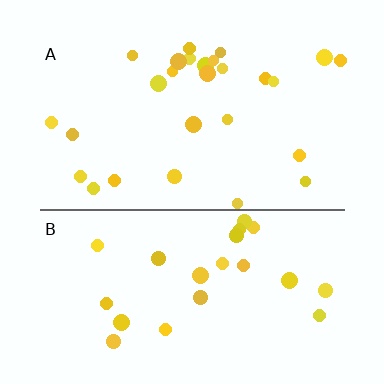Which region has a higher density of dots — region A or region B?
A (the top).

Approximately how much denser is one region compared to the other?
Approximately 1.2× — region A over region B.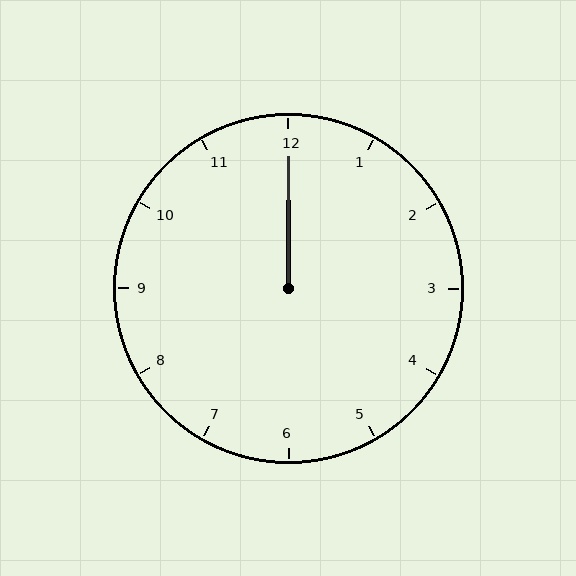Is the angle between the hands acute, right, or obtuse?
It is acute.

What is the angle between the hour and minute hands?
Approximately 0 degrees.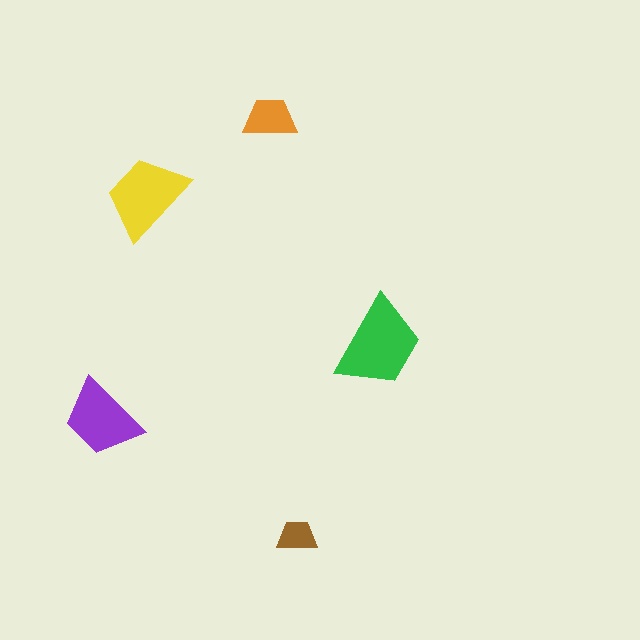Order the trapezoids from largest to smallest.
the green one, the yellow one, the purple one, the orange one, the brown one.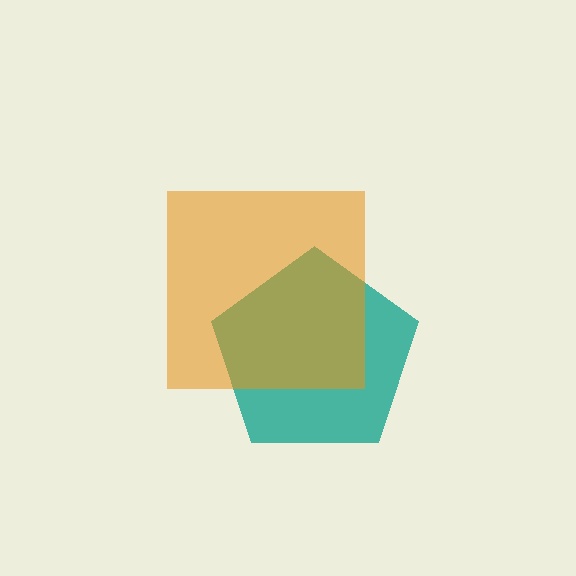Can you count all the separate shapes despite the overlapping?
Yes, there are 2 separate shapes.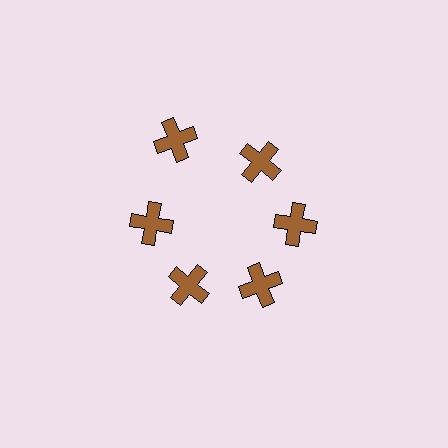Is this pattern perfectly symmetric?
No. The 6 brown crosses are arranged in a ring, but one element near the 11 o'clock position is pushed outward from the center, breaking the 6-fold rotational symmetry.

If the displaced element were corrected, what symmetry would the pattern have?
It would have 6-fold rotational symmetry — the pattern would map onto itself every 60 degrees.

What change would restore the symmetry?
The symmetry would be restored by moving it inward, back onto the ring so that all 6 crosses sit at equal angles and equal distance from the center.